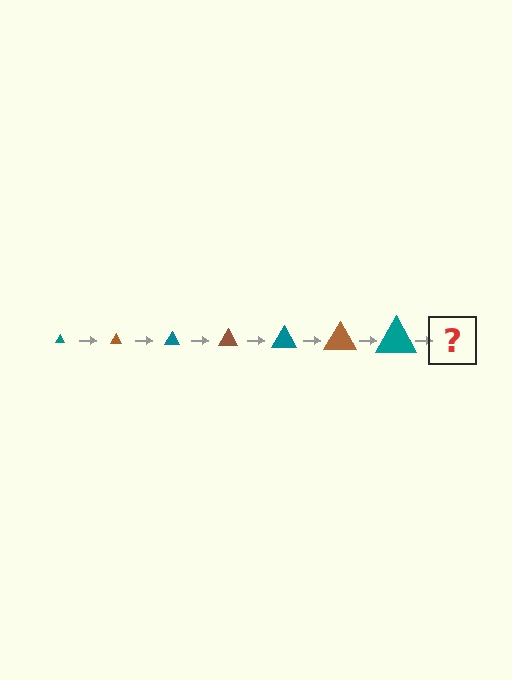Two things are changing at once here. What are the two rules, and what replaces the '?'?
The two rules are that the triangle grows larger each step and the color cycles through teal and brown. The '?' should be a brown triangle, larger than the previous one.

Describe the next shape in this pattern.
It should be a brown triangle, larger than the previous one.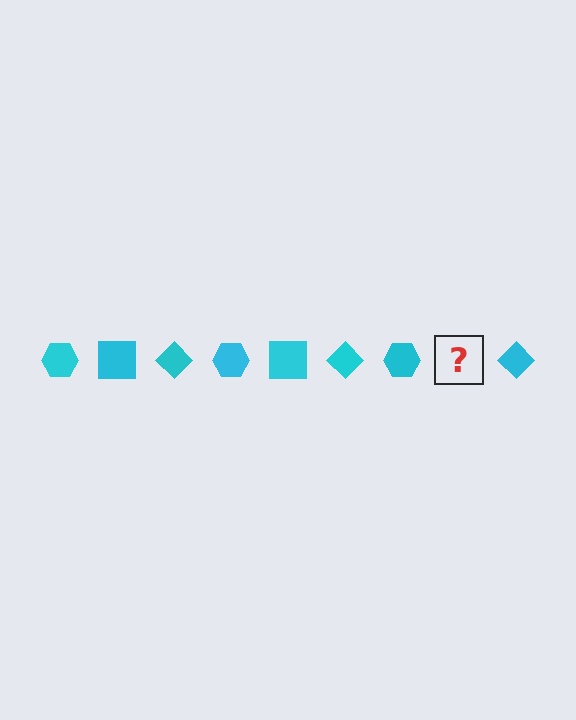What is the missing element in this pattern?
The missing element is a cyan square.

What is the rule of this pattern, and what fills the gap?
The rule is that the pattern cycles through hexagon, square, diamond shapes in cyan. The gap should be filled with a cyan square.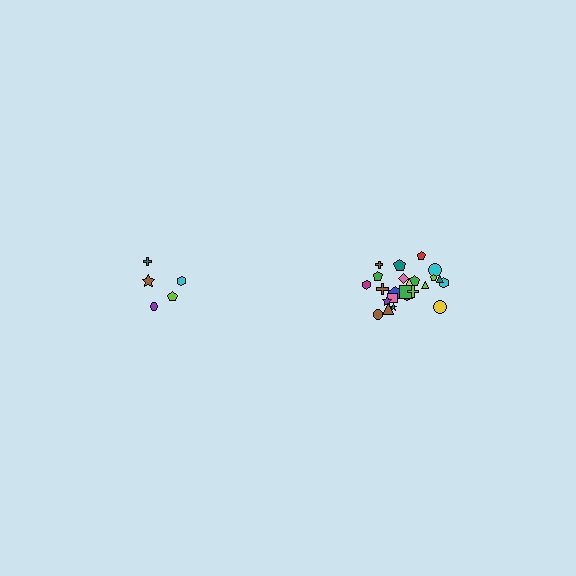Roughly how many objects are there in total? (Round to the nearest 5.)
Roughly 30 objects in total.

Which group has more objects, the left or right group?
The right group.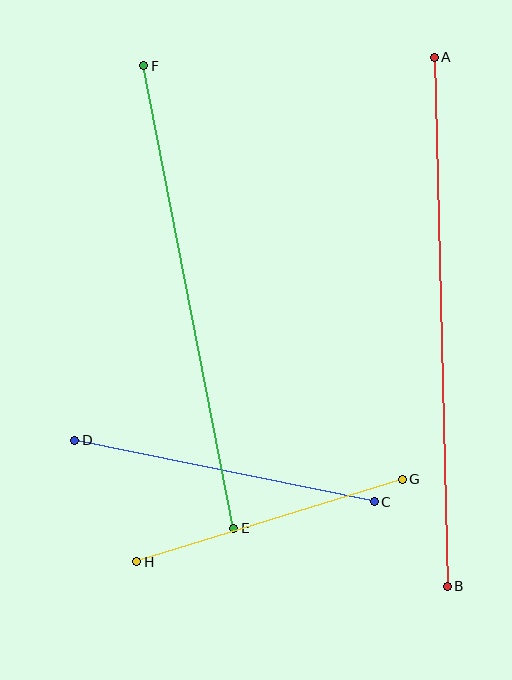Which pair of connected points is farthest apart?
Points A and B are farthest apart.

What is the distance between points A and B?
The distance is approximately 529 pixels.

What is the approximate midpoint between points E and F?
The midpoint is at approximately (189, 297) pixels.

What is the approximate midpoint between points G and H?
The midpoint is at approximately (269, 521) pixels.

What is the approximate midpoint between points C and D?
The midpoint is at approximately (225, 471) pixels.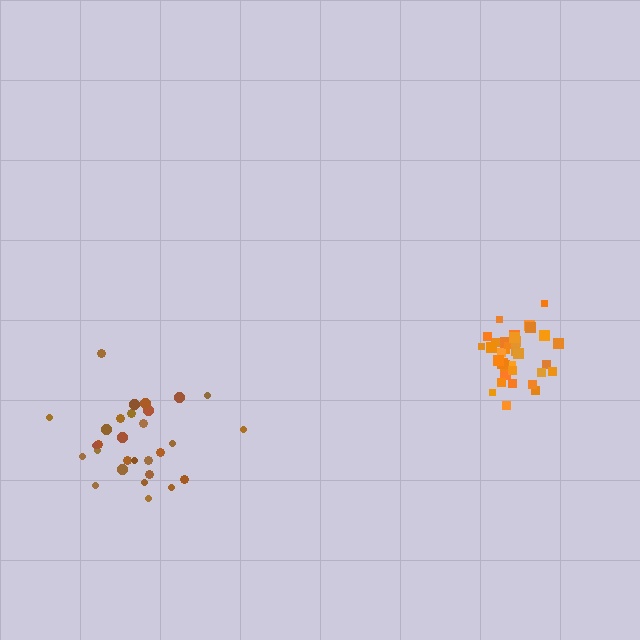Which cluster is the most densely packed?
Orange.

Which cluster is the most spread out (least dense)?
Brown.